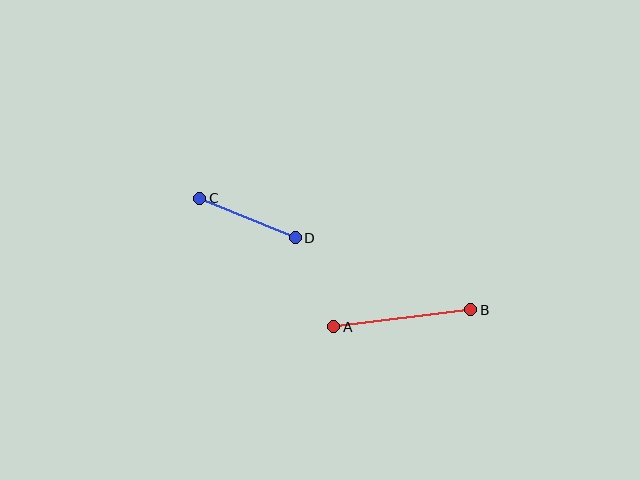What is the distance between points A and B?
The distance is approximately 138 pixels.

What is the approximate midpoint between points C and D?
The midpoint is at approximately (248, 218) pixels.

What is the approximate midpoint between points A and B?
The midpoint is at approximately (402, 318) pixels.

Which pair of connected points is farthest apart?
Points A and B are farthest apart.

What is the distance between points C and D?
The distance is approximately 103 pixels.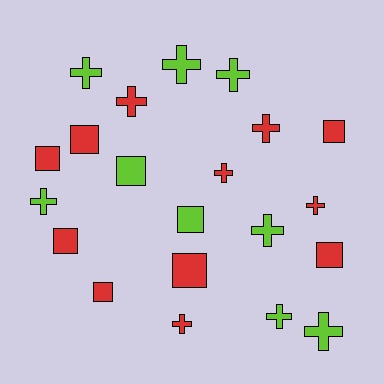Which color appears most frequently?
Red, with 12 objects.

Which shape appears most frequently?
Cross, with 12 objects.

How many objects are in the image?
There are 21 objects.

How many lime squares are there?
There are 2 lime squares.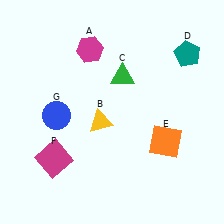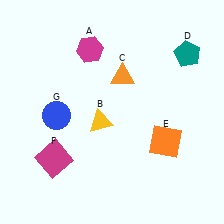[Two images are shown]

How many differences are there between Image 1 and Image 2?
There is 1 difference between the two images.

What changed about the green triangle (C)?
In Image 1, C is green. In Image 2, it changed to orange.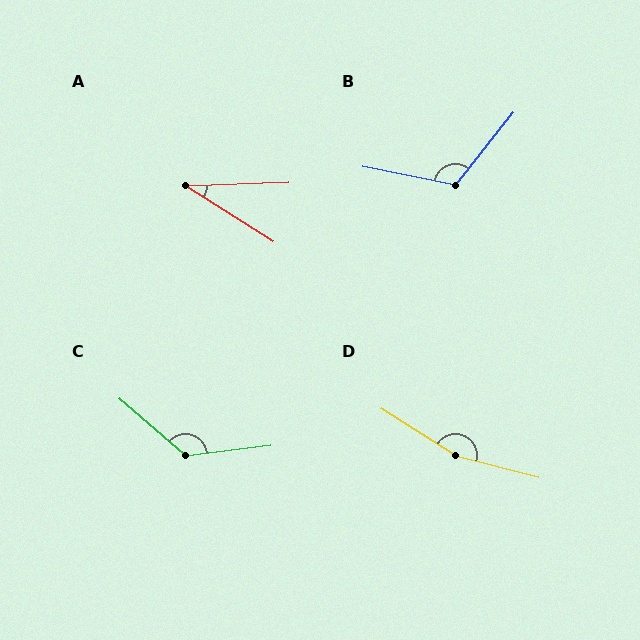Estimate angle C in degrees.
Approximately 132 degrees.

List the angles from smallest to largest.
A (34°), B (117°), C (132°), D (162°).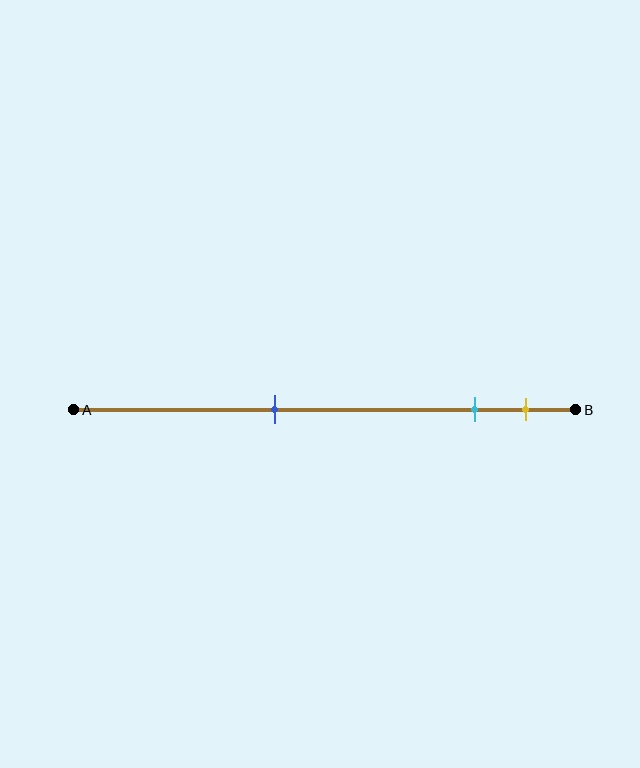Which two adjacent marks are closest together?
The cyan and yellow marks are the closest adjacent pair.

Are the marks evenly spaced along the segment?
No, the marks are not evenly spaced.